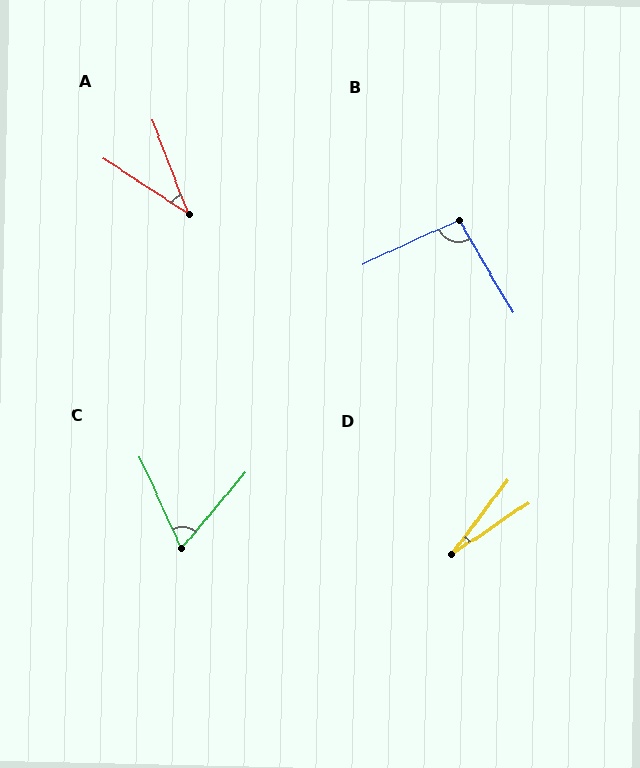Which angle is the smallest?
D, at approximately 19 degrees.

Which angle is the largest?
B, at approximately 95 degrees.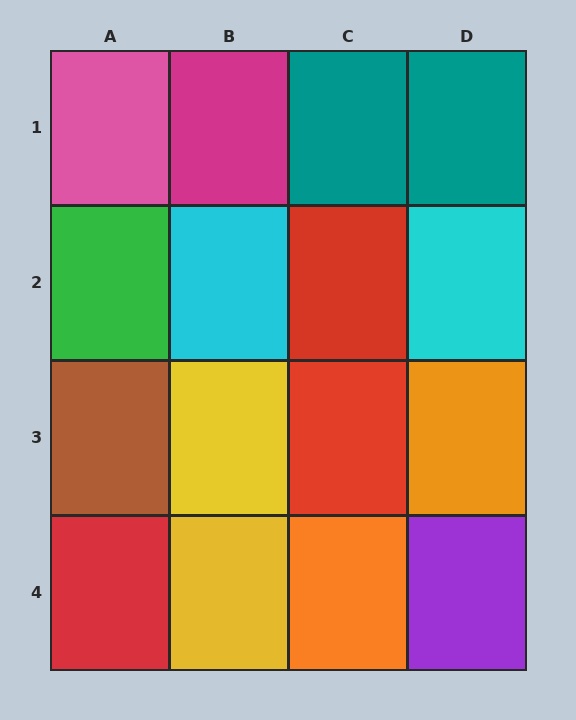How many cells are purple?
1 cell is purple.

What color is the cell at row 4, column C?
Orange.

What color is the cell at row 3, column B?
Yellow.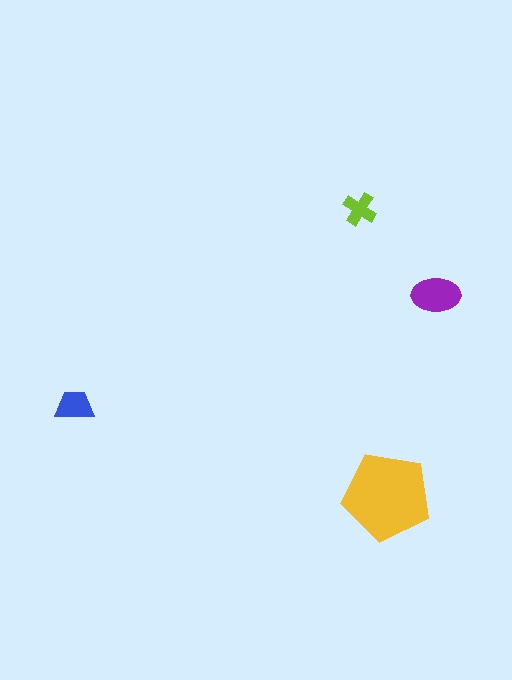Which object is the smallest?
The lime cross.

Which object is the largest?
The yellow pentagon.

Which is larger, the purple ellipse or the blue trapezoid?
The purple ellipse.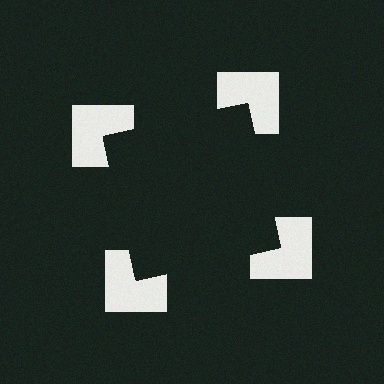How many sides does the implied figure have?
4 sides.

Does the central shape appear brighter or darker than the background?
It typically appears slightly darker than the background, even though no actual brightness change is drawn.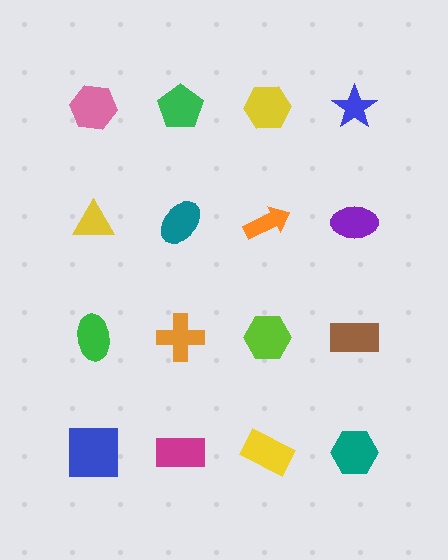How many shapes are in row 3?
4 shapes.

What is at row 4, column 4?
A teal hexagon.